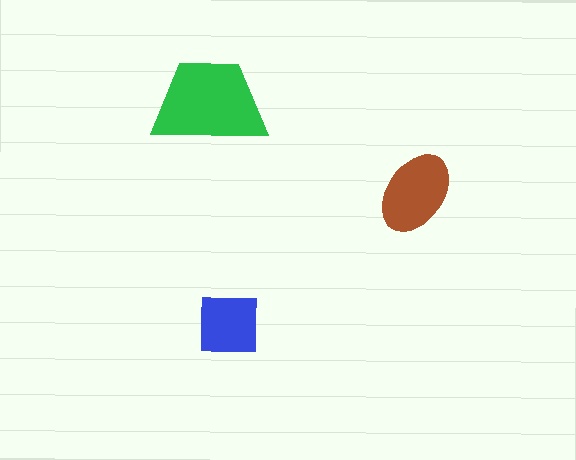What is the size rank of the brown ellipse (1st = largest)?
2nd.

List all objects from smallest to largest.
The blue square, the brown ellipse, the green trapezoid.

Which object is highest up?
The green trapezoid is topmost.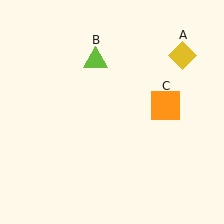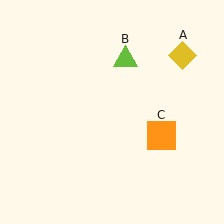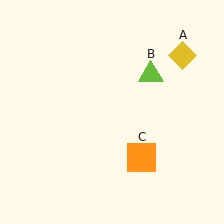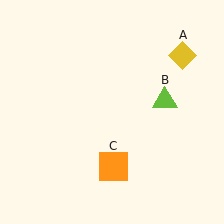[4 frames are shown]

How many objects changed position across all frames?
2 objects changed position: lime triangle (object B), orange square (object C).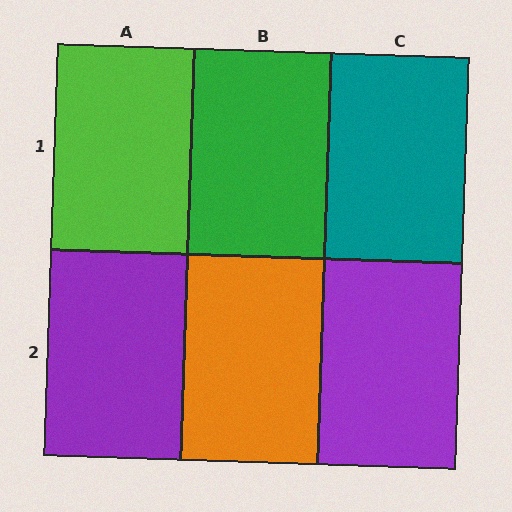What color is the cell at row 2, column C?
Purple.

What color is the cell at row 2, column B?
Orange.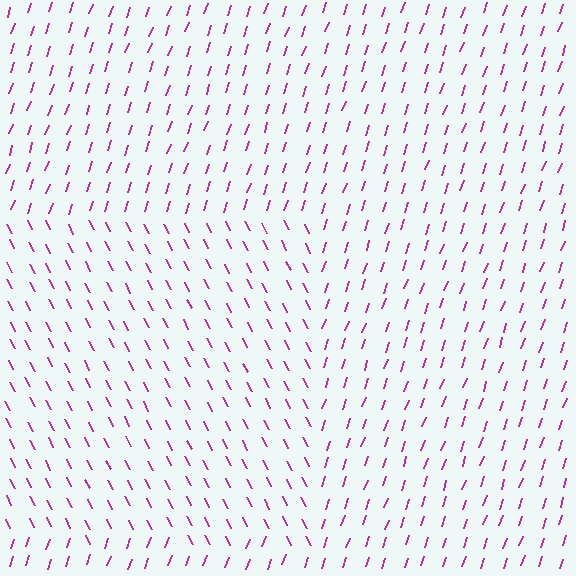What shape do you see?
I see a rectangle.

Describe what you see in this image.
The image is filled with small magenta line segments. A rectangle region in the image has lines oriented differently from the surrounding lines, creating a visible texture boundary.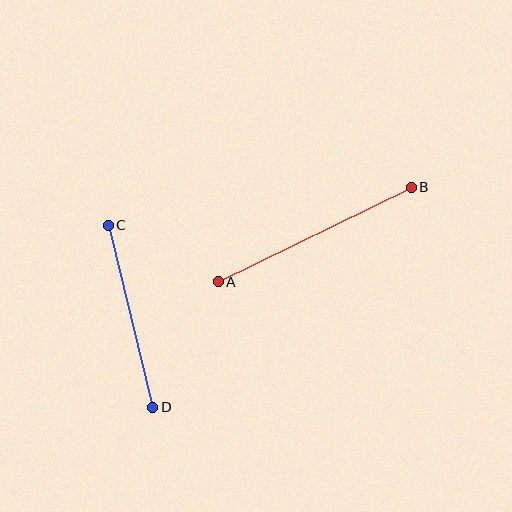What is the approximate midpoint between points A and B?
The midpoint is at approximately (315, 235) pixels.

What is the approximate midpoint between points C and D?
The midpoint is at approximately (130, 316) pixels.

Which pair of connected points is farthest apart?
Points A and B are farthest apart.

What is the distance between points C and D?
The distance is approximately 188 pixels.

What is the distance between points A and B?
The distance is approximately 215 pixels.